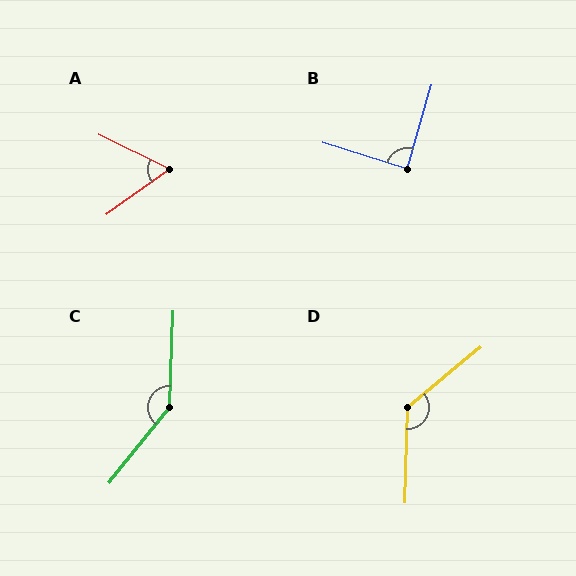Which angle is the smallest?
A, at approximately 62 degrees.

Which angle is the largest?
C, at approximately 143 degrees.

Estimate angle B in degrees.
Approximately 88 degrees.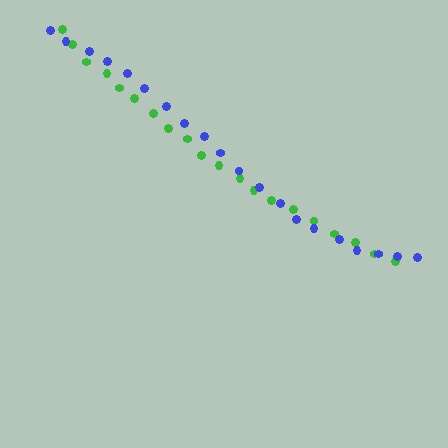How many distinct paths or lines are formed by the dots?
There are 2 distinct paths.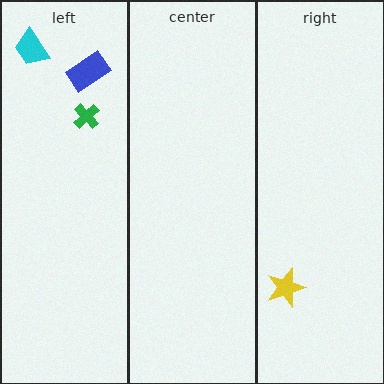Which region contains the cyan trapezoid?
The left region.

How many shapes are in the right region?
1.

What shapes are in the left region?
The blue rectangle, the green cross, the cyan trapezoid.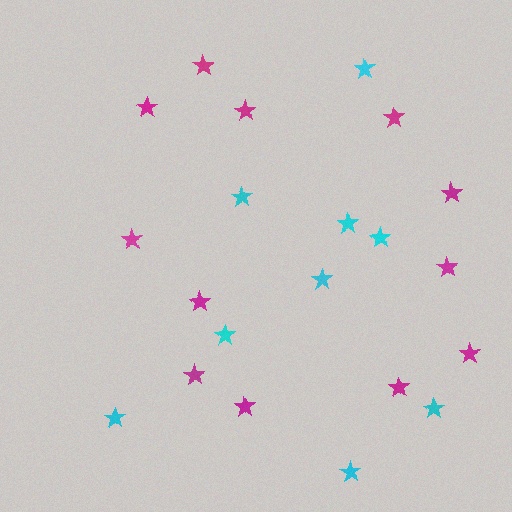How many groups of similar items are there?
There are 2 groups: one group of cyan stars (9) and one group of magenta stars (12).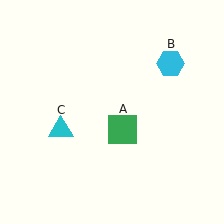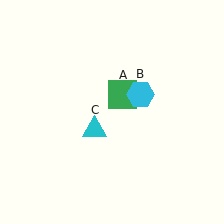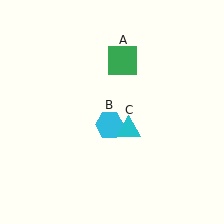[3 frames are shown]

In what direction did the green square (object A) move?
The green square (object A) moved up.